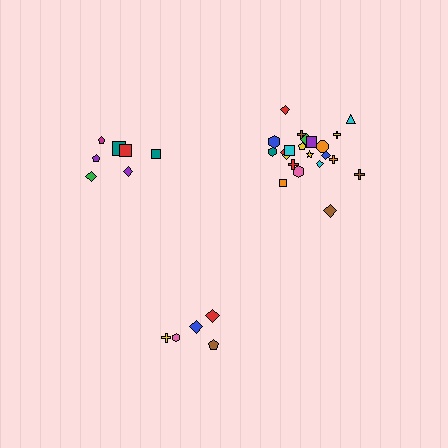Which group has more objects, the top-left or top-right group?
The top-right group.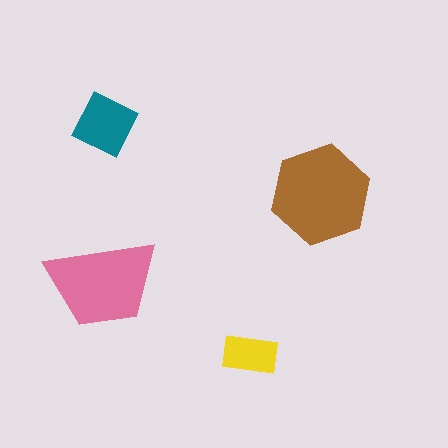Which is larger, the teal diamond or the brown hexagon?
The brown hexagon.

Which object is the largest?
The brown hexagon.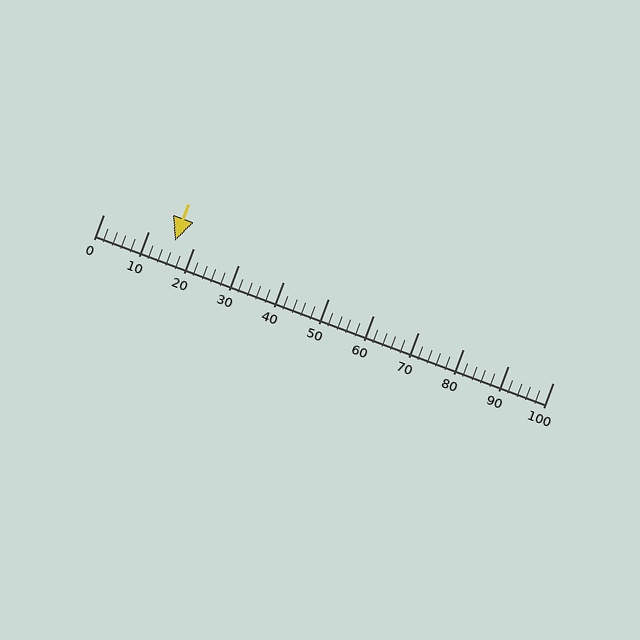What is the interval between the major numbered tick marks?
The major tick marks are spaced 10 units apart.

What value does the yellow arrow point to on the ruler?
The yellow arrow points to approximately 16.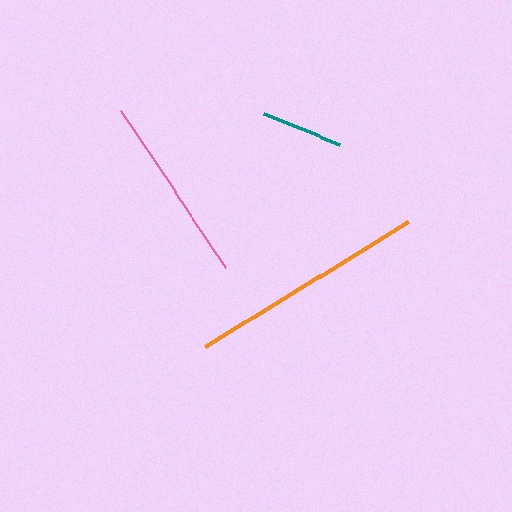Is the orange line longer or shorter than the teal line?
The orange line is longer than the teal line.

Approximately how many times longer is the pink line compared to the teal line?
The pink line is approximately 2.3 times the length of the teal line.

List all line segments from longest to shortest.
From longest to shortest: orange, pink, teal.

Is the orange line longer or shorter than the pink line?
The orange line is longer than the pink line.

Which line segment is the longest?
The orange line is the longest at approximately 239 pixels.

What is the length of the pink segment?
The pink segment is approximately 189 pixels long.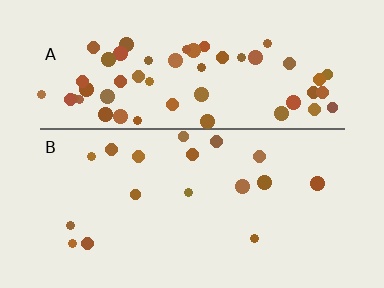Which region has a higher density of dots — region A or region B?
A (the top).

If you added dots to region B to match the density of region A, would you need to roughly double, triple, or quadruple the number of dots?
Approximately triple.